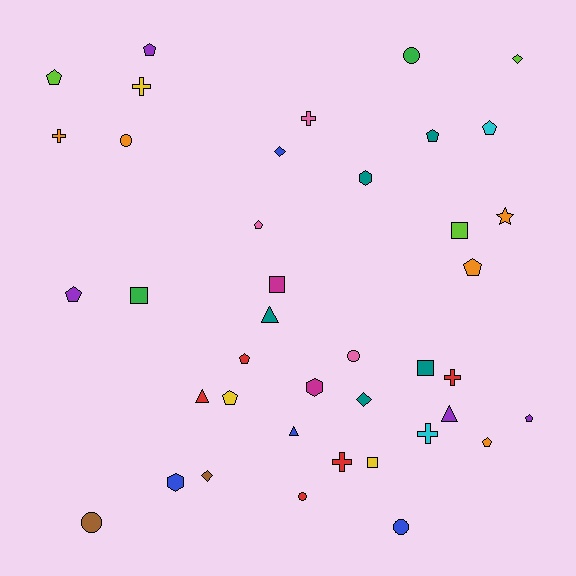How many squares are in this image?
There are 5 squares.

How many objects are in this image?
There are 40 objects.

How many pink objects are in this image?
There are 3 pink objects.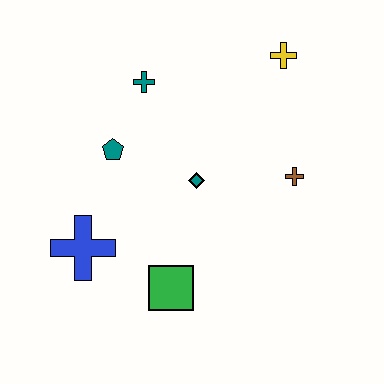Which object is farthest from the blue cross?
The yellow cross is farthest from the blue cross.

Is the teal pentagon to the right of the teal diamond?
No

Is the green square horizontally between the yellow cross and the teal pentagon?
Yes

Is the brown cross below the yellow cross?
Yes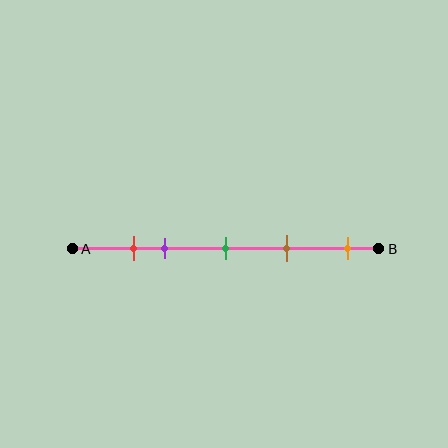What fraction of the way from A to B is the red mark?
The red mark is approximately 20% (0.2) of the way from A to B.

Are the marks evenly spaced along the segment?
No, the marks are not evenly spaced.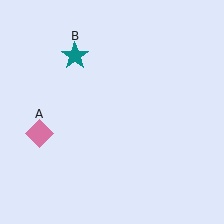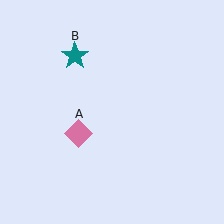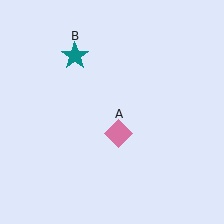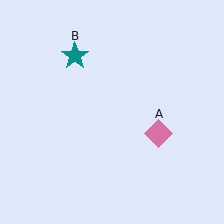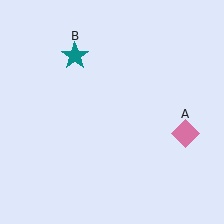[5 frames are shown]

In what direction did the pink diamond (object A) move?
The pink diamond (object A) moved right.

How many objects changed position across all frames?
1 object changed position: pink diamond (object A).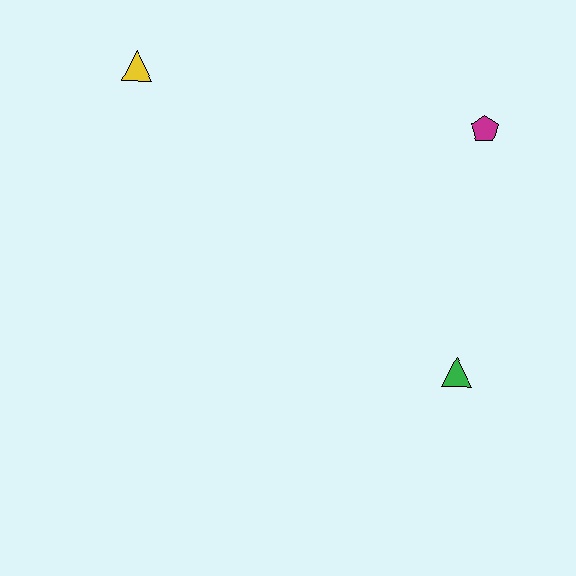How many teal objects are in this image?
There are no teal objects.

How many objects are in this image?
There are 3 objects.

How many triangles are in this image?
There are 2 triangles.